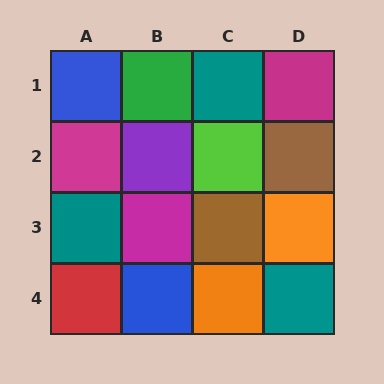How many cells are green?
1 cell is green.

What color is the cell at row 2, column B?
Purple.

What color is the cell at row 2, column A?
Magenta.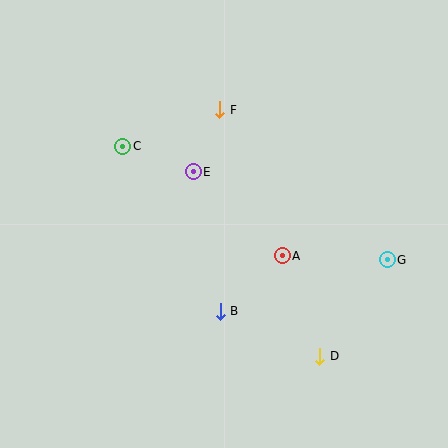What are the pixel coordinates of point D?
Point D is at (320, 356).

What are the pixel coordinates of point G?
Point G is at (387, 260).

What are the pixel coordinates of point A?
Point A is at (282, 256).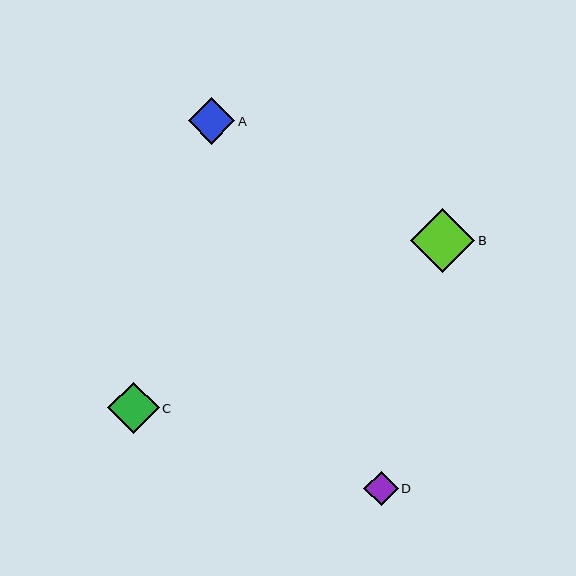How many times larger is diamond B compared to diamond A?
Diamond B is approximately 1.4 times the size of diamond A.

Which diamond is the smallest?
Diamond D is the smallest with a size of approximately 34 pixels.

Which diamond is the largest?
Diamond B is the largest with a size of approximately 64 pixels.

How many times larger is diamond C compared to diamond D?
Diamond C is approximately 1.5 times the size of diamond D.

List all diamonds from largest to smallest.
From largest to smallest: B, C, A, D.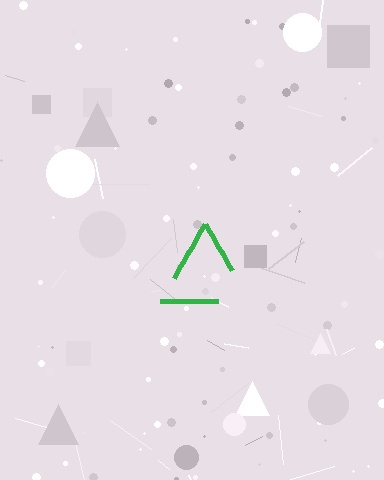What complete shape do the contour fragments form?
The contour fragments form a triangle.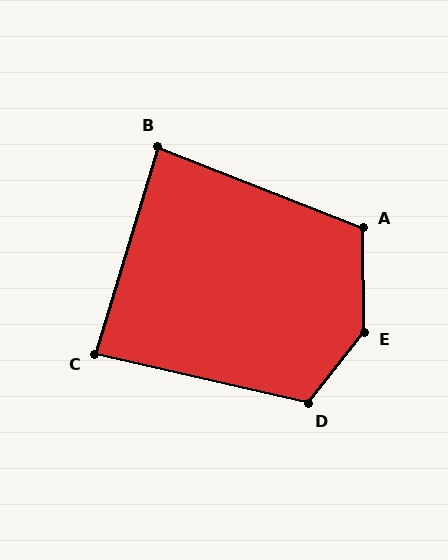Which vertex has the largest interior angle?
E, at approximately 142 degrees.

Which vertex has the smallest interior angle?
B, at approximately 85 degrees.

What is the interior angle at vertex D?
Approximately 115 degrees (obtuse).